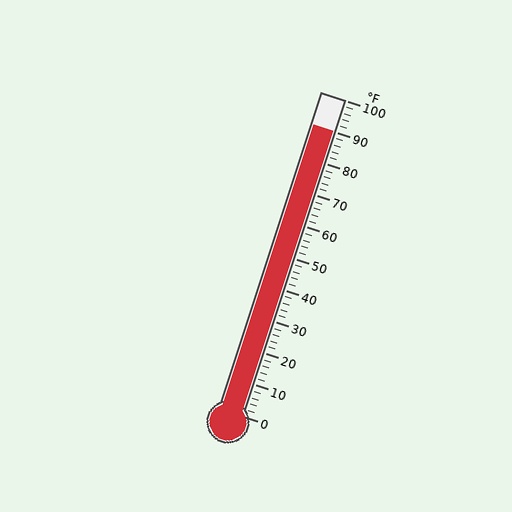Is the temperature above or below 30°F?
The temperature is above 30°F.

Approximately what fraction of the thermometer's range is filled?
The thermometer is filled to approximately 90% of its range.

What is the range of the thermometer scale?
The thermometer scale ranges from 0°F to 100°F.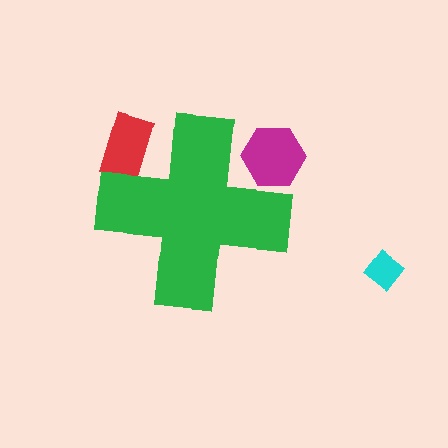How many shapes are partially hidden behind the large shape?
2 shapes are partially hidden.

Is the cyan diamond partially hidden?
No, the cyan diamond is fully visible.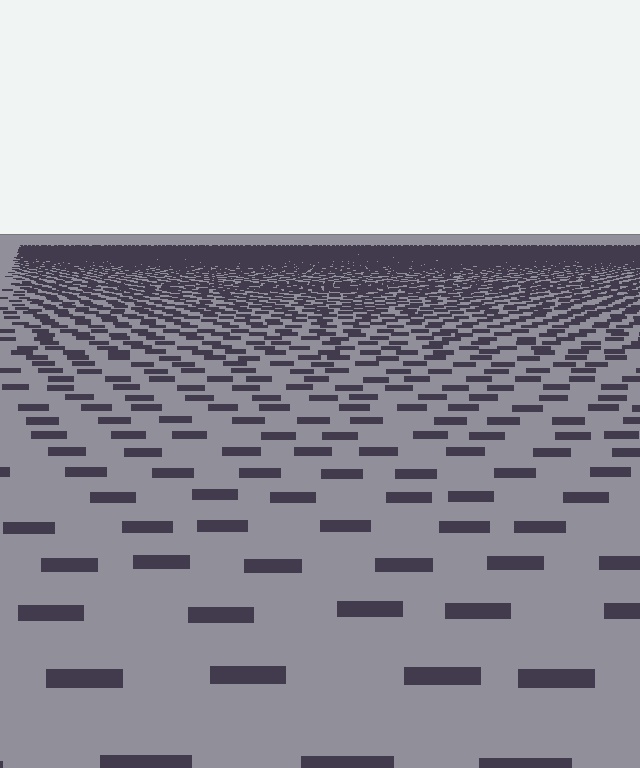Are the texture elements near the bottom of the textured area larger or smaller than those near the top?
Larger. Near the bottom, elements are closer to the viewer and appear at a bigger on-screen size.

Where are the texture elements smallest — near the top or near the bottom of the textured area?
Near the top.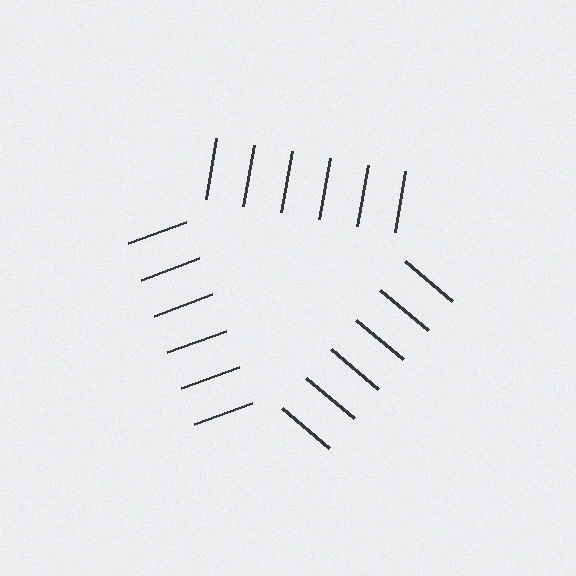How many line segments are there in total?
18 — 6 along each of the 3 edges.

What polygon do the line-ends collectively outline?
An illusory triangle — the line segments terminate on its edges but no continuous stroke is drawn.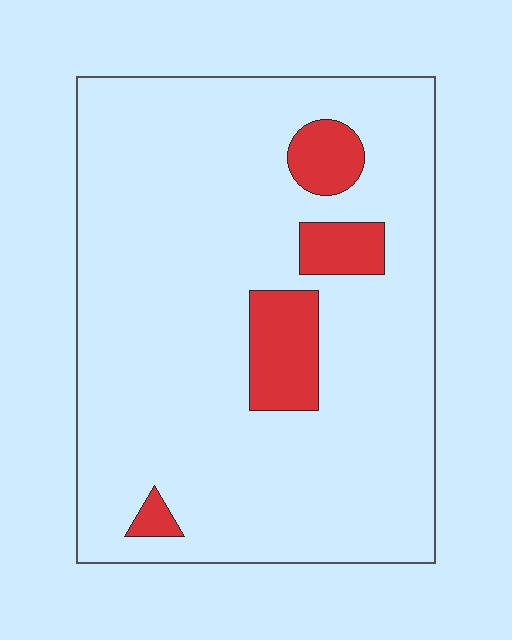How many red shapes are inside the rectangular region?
4.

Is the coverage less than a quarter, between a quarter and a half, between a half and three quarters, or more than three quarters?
Less than a quarter.